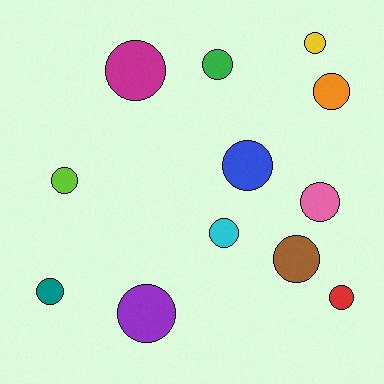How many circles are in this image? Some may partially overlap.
There are 12 circles.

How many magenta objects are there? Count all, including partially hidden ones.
There is 1 magenta object.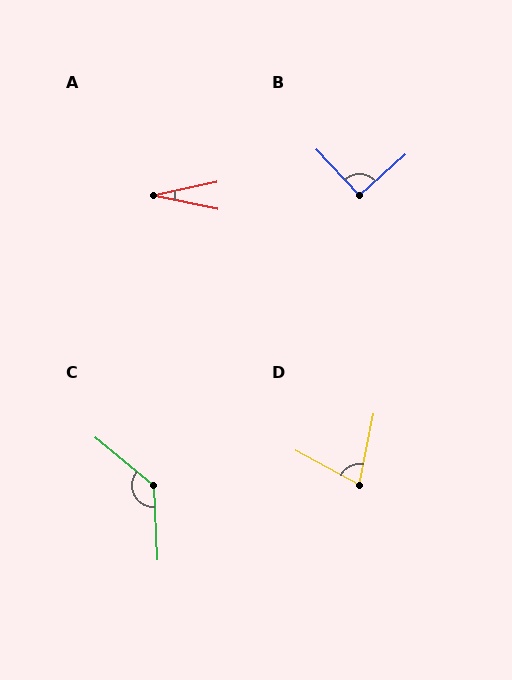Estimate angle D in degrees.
Approximately 73 degrees.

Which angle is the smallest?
A, at approximately 24 degrees.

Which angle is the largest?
C, at approximately 133 degrees.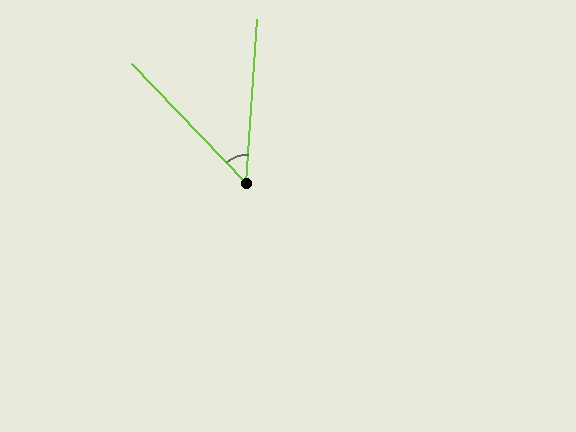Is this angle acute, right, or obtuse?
It is acute.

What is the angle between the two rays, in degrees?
Approximately 48 degrees.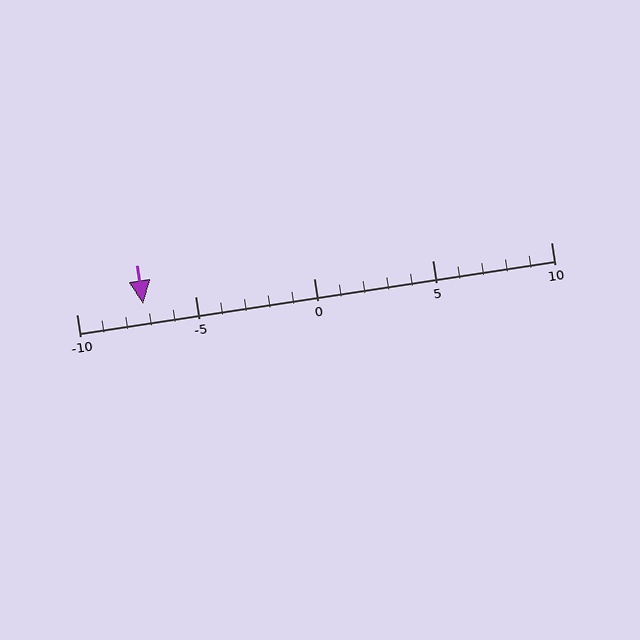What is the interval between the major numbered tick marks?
The major tick marks are spaced 5 units apart.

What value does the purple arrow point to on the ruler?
The purple arrow points to approximately -7.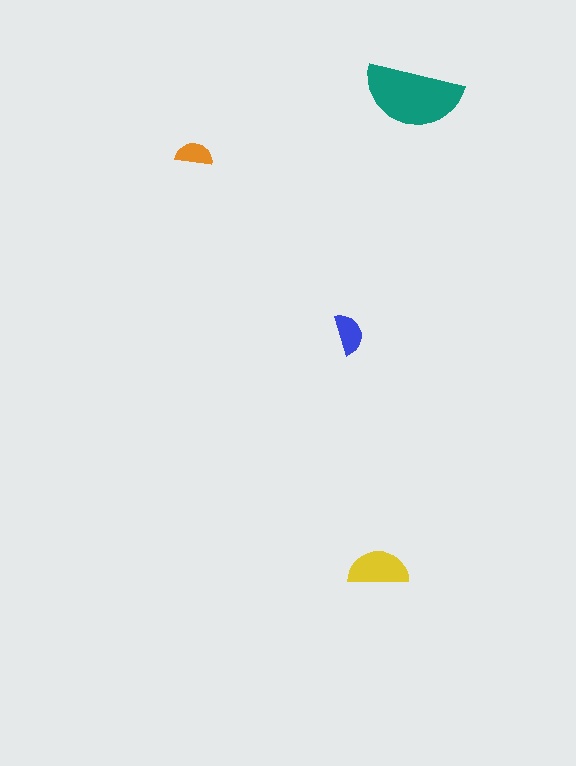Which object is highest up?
The teal semicircle is topmost.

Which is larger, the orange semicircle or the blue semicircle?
The blue one.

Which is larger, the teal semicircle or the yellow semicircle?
The teal one.